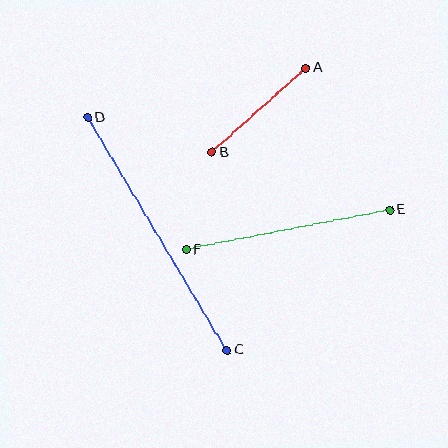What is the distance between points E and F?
The distance is approximately 207 pixels.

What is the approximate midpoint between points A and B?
The midpoint is at approximately (259, 110) pixels.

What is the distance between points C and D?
The distance is approximately 271 pixels.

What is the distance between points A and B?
The distance is approximately 126 pixels.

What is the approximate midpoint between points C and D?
The midpoint is at approximately (157, 234) pixels.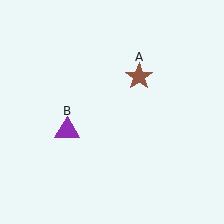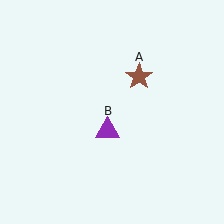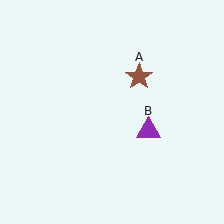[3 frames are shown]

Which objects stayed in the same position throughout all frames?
Brown star (object A) remained stationary.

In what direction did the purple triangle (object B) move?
The purple triangle (object B) moved right.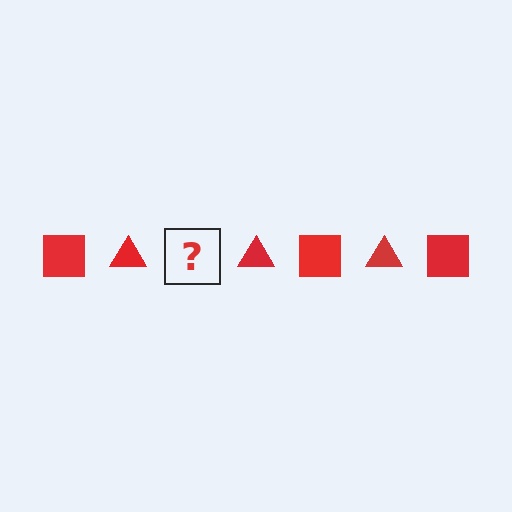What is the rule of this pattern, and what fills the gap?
The rule is that the pattern cycles through square, triangle shapes in red. The gap should be filled with a red square.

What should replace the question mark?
The question mark should be replaced with a red square.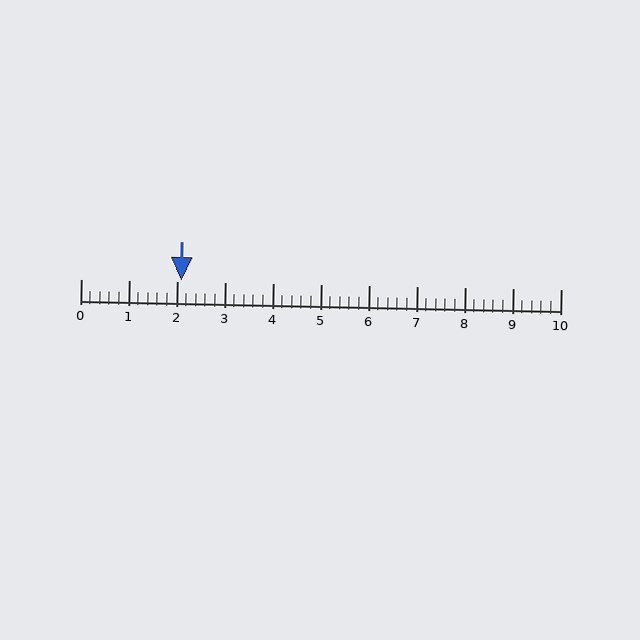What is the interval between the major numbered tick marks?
The major tick marks are spaced 1 units apart.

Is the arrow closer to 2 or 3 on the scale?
The arrow is closer to 2.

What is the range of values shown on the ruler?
The ruler shows values from 0 to 10.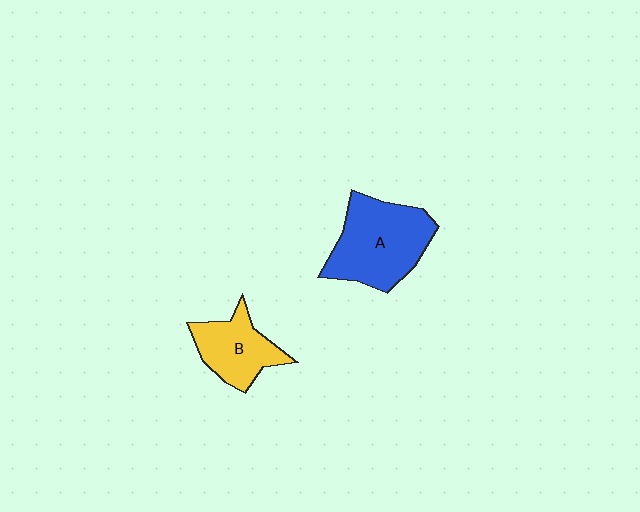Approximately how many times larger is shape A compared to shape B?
Approximately 1.6 times.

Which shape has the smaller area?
Shape B (yellow).